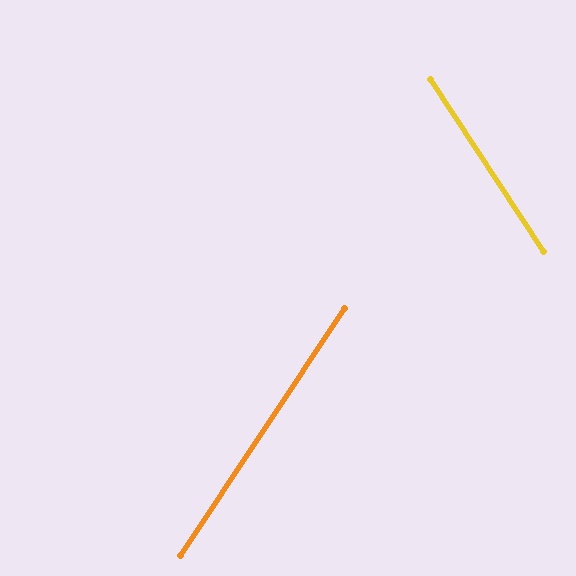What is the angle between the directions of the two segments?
Approximately 67 degrees.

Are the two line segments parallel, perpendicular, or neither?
Neither parallel nor perpendicular — they differ by about 67°.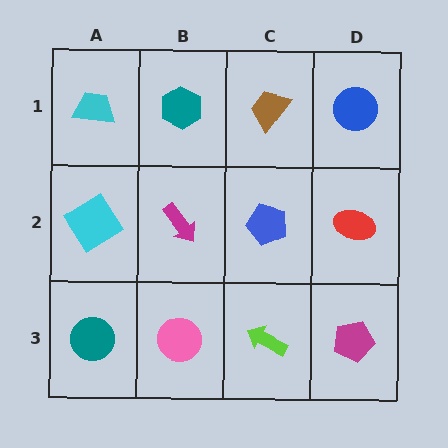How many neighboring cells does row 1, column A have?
2.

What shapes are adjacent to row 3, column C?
A blue pentagon (row 2, column C), a pink circle (row 3, column B), a magenta pentagon (row 3, column D).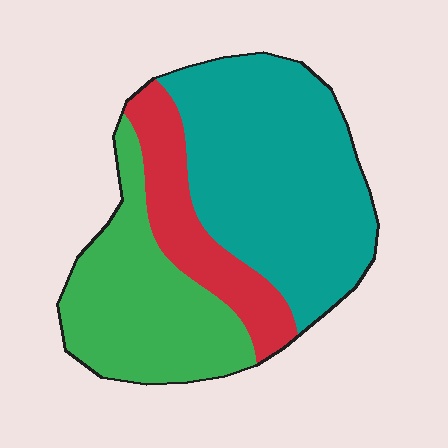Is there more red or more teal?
Teal.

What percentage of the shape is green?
Green covers roughly 30% of the shape.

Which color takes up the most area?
Teal, at roughly 50%.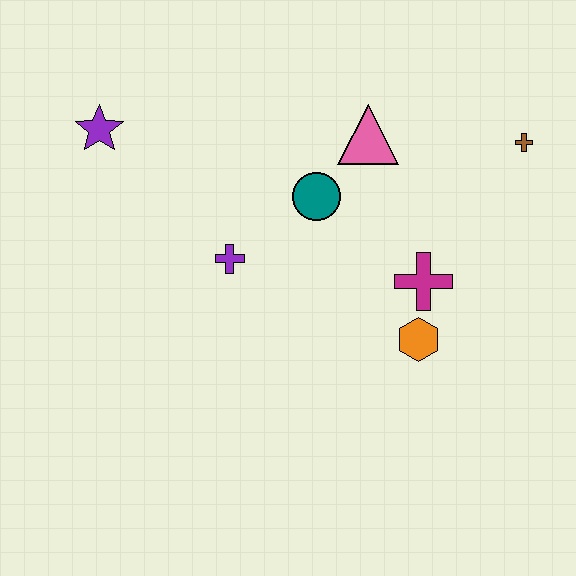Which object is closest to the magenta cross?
The orange hexagon is closest to the magenta cross.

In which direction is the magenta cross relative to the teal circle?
The magenta cross is to the right of the teal circle.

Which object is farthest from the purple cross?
The brown cross is farthest from the purple cross.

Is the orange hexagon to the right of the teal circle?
Yes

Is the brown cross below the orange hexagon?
No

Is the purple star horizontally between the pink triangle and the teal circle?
No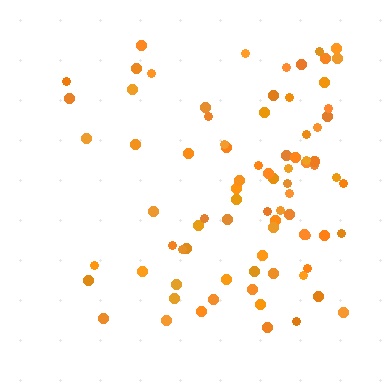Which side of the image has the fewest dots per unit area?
The left.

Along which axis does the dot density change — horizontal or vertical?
Horizontal.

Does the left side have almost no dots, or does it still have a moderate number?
Still a moderate number, just noticeably fewer than the right.